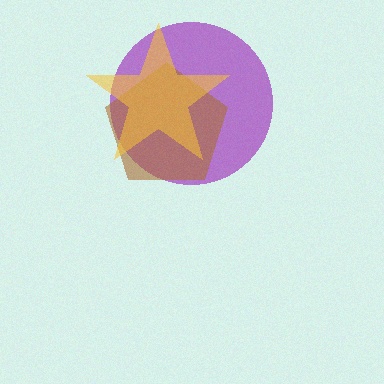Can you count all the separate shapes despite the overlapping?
Yes, there are 3 separate shapes.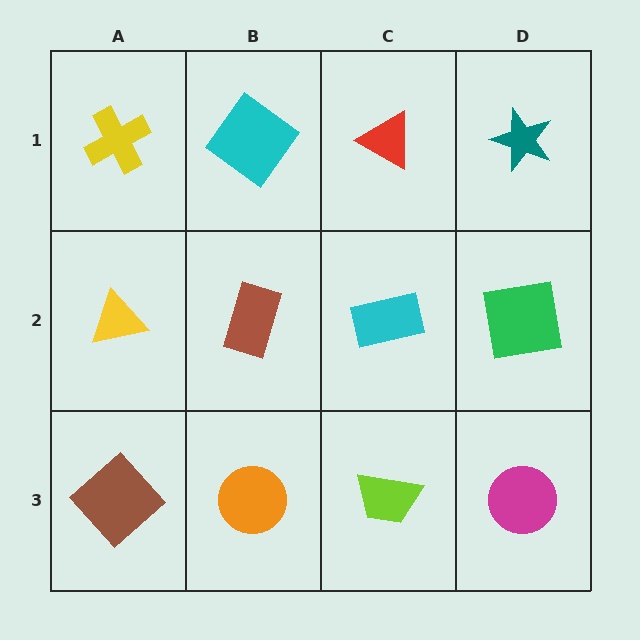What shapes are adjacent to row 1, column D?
A green square (row 2, column D), a red triangle (row 1, column C).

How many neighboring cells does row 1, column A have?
2.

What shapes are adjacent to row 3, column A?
A yellow triangle (row 2, column A), an orange circle (row 3, column B).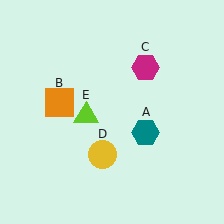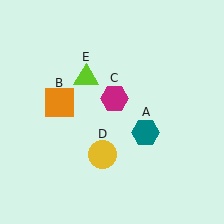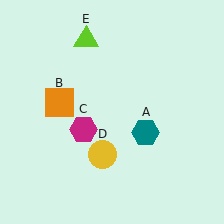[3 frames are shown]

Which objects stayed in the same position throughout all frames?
Teal hexagon (object A) and orange square (object B) and yellow circle (object D) remained stationary.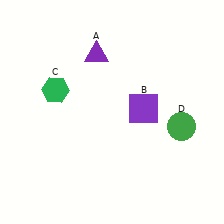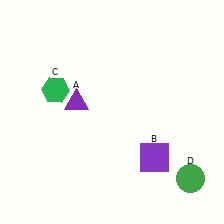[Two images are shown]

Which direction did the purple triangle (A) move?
The purple triangle (A) moved down.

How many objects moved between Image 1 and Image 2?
3 objects moved between the two images.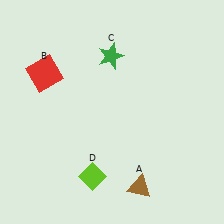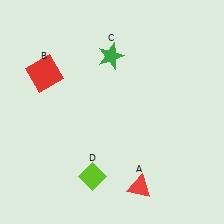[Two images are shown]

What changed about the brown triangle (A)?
In Image 1, A is brown. In Image 2, it changed to red.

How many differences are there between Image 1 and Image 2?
There is 1 difference between the two images.